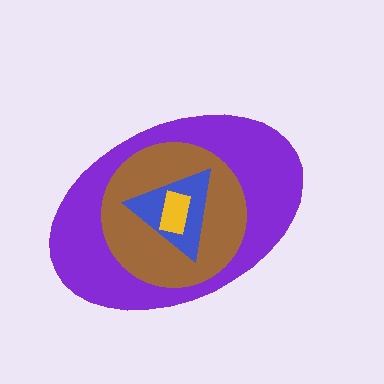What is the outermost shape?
The purple ellipse.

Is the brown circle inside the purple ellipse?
Yes.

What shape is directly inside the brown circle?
The blue triangle.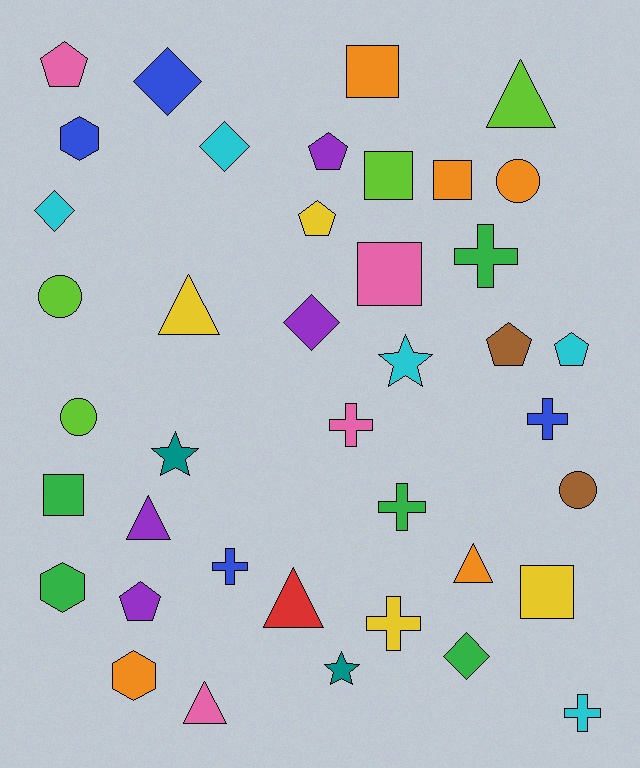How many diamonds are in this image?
There are 5 diamonds.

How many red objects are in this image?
There is 1 red object.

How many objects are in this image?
There are 40 objects.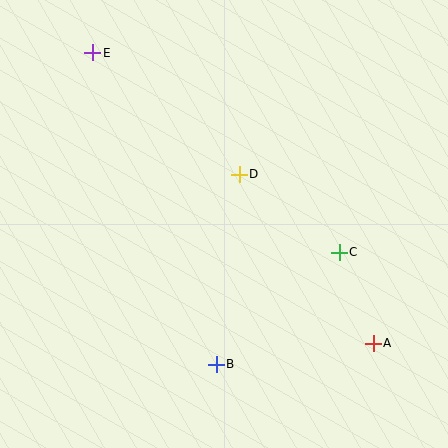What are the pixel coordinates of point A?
Point A is at (373, 343).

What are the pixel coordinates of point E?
Point E is at (93, 53).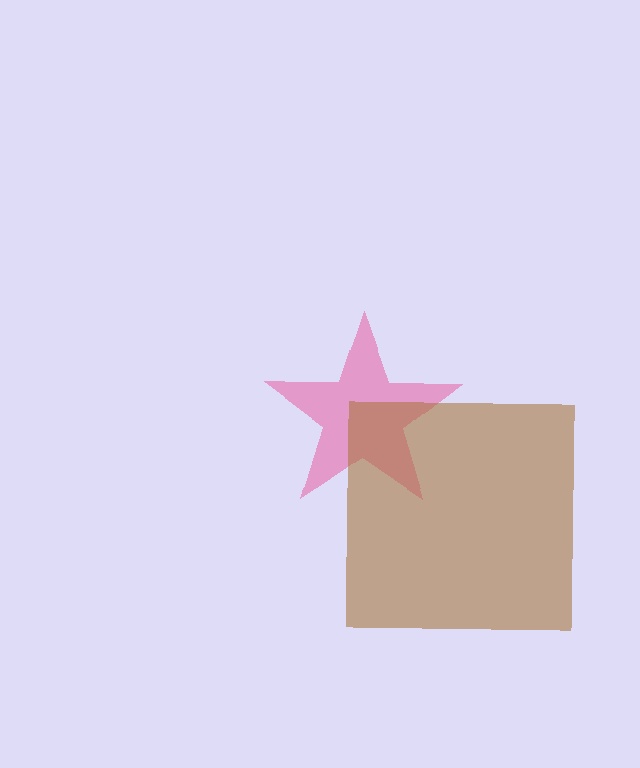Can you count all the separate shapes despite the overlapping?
Yes, there are 2 separate shapes.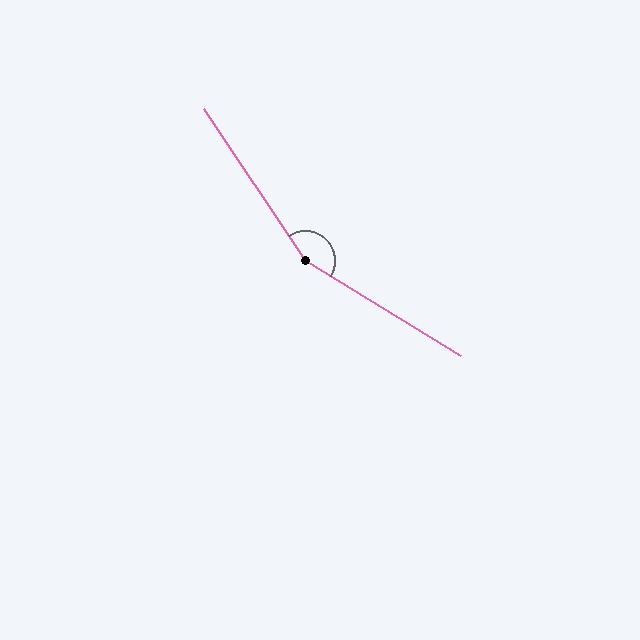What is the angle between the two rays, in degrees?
Approximately 155 degrees.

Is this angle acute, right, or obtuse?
It is obtuse.